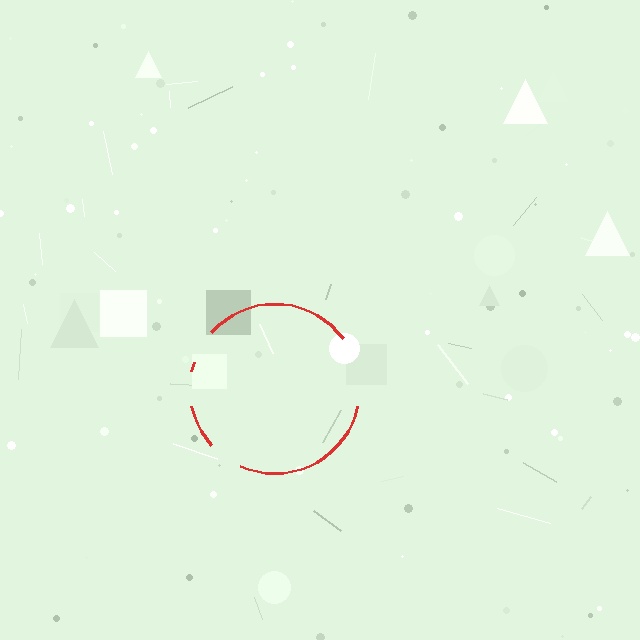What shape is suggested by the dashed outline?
The dashed outline suggests a circle.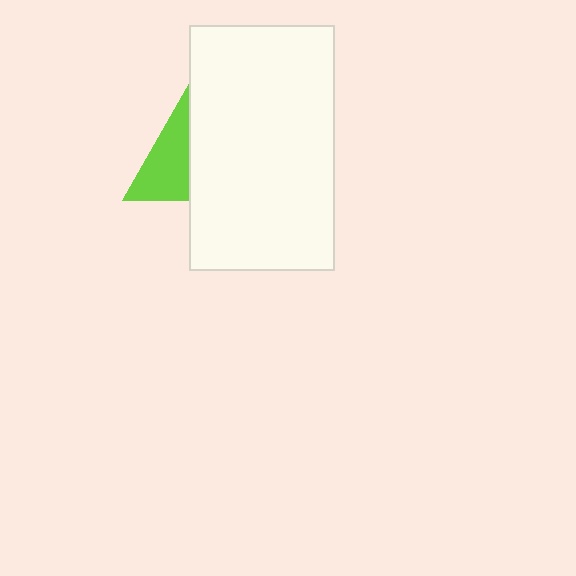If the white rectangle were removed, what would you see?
You would see the complete lime triangle.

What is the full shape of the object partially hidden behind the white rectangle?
The partially hidden object is a lime triangle.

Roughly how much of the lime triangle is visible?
About half of it is visible (roughly 48%).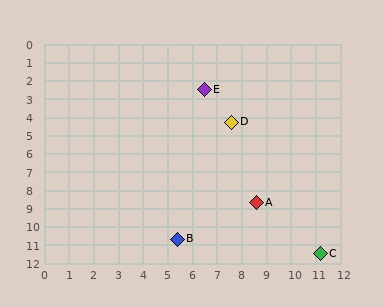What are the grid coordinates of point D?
Point D is at approximately (7.6, 4.3).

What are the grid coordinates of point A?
Point A is at approximately (8.6, 8.7).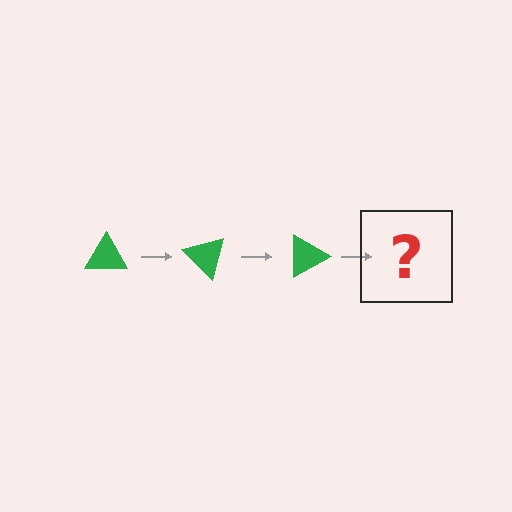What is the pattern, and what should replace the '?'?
The pattern is that the triangle rotates 45 degrees each step. The '?' should be a green triangle rotated 135 degrees.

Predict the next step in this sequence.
The next step is a green triangle rotated 135 degrees.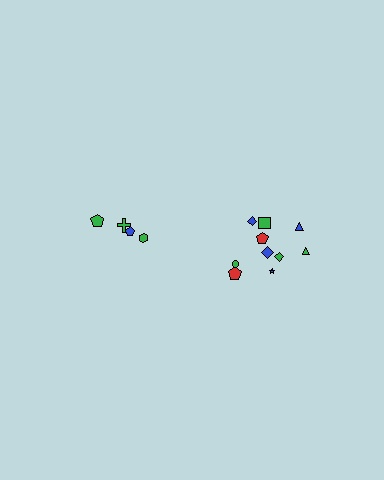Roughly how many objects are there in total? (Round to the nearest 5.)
Roughly 15 objects in total.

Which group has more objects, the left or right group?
The right group.